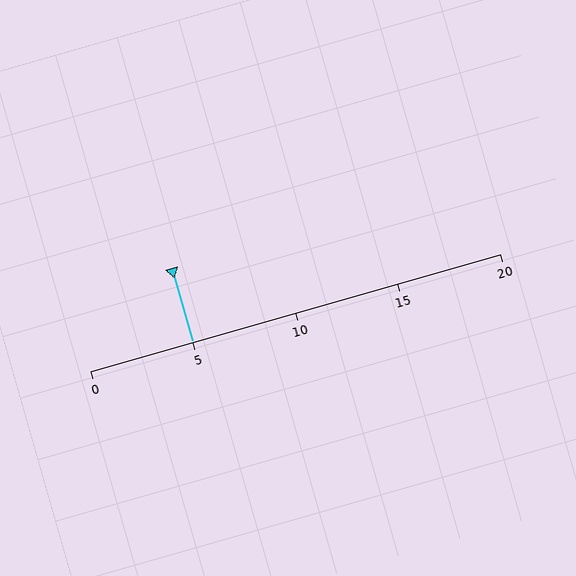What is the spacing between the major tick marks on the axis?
The major ticks are spaced 5 apart.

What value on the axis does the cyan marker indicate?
The marker indicates approximately 5.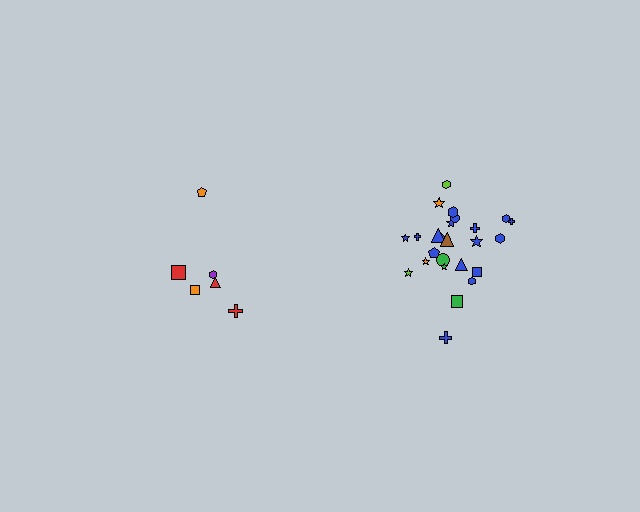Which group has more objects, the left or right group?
The right group.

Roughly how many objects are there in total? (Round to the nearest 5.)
Roughly 30 objects in total.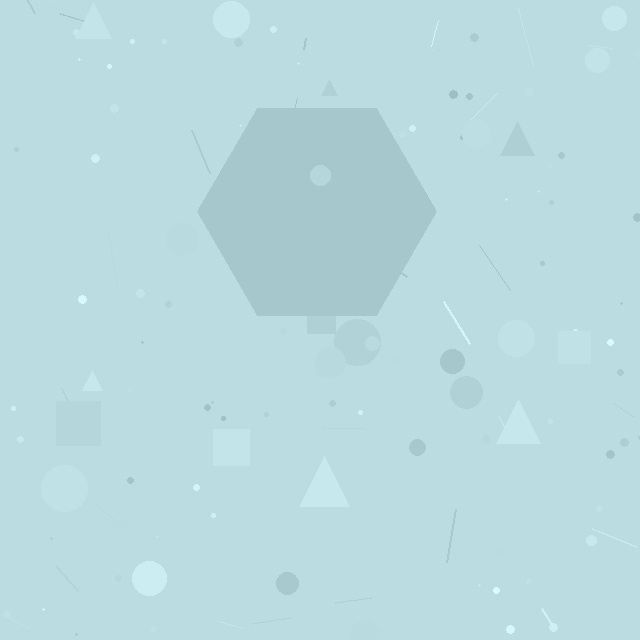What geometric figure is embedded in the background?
A hexagon is embedded in the background.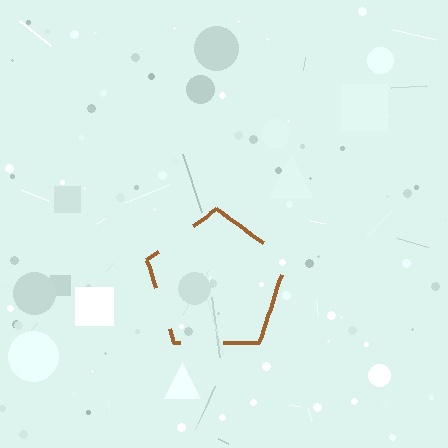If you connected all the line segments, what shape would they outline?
They would outline a pentagon.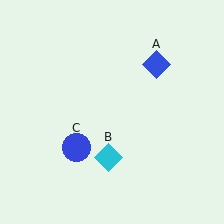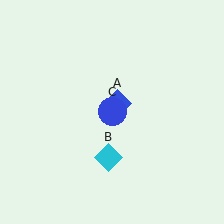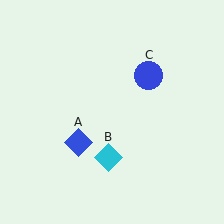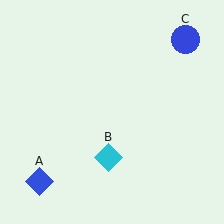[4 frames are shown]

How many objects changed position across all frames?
2 objects changed position: blue diamond (object A), blue circle (object C).